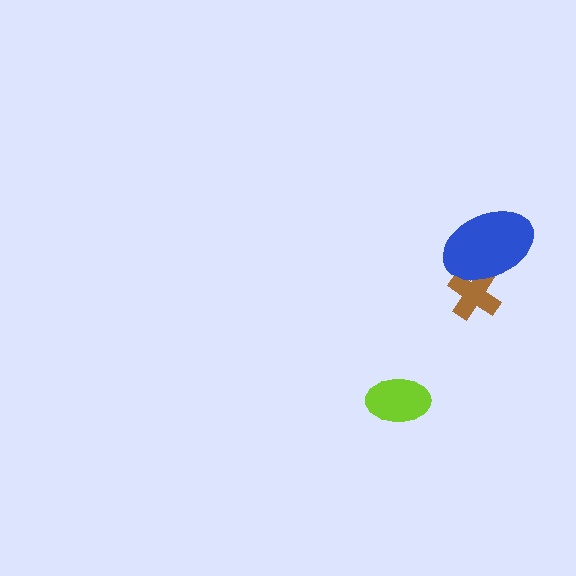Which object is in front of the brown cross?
The blue ellipse is in front of the brown cross.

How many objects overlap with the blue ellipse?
1 object overlaps with the blue ellipse.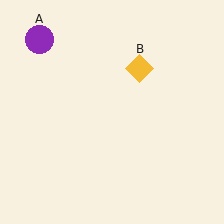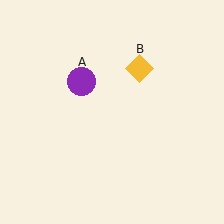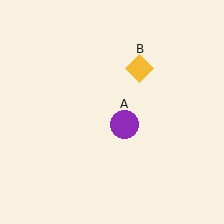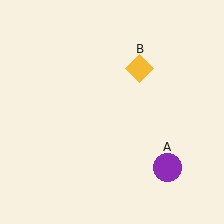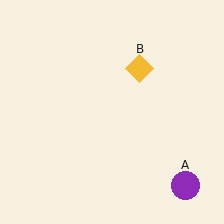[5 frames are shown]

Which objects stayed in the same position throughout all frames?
Yellow diamond (object B) remained stationary.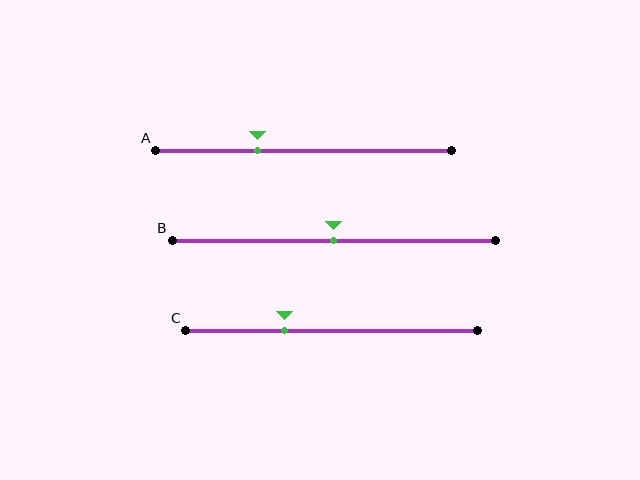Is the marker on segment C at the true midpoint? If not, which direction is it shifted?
No, the marker on segment C is shifted to the left by about 16% of the segment length.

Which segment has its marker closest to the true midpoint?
Segment B has its marker closest to the true midpoint.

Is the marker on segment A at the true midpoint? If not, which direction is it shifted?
No, the marker on segment A is shifted to the left by about 16% of the segment length.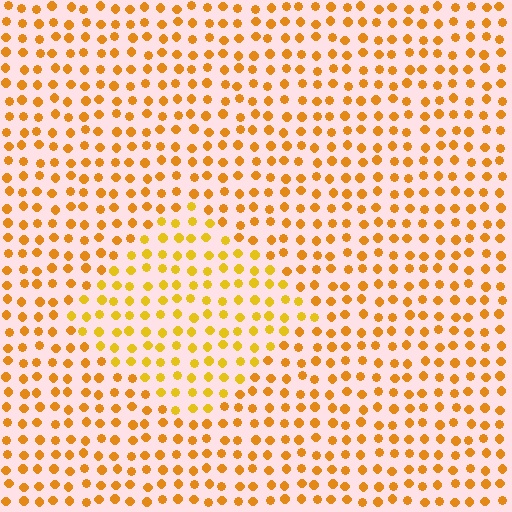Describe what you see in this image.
The image is filled with small orange elements in a uniform arrangement. A diamond-shaped region is visible where the elements are tinted to a slightly different hue, forming a subtle color boundary.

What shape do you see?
I see a diamond.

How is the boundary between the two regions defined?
The boundary is defined purely by a slight shift in hue (about 17 degrees). Spacing, size, and orientation are identical on both sides.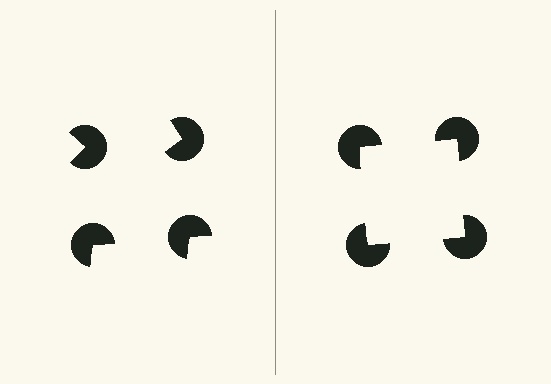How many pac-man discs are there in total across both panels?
8 — 4 on each side.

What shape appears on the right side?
An illusory square.